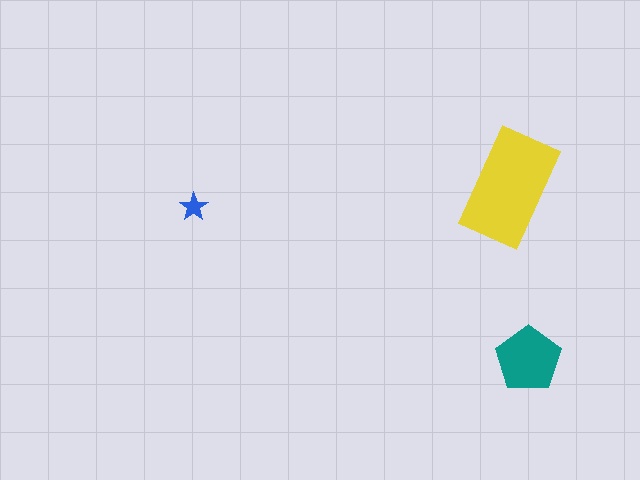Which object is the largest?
The yellow rectangle.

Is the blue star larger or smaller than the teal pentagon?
Smaller.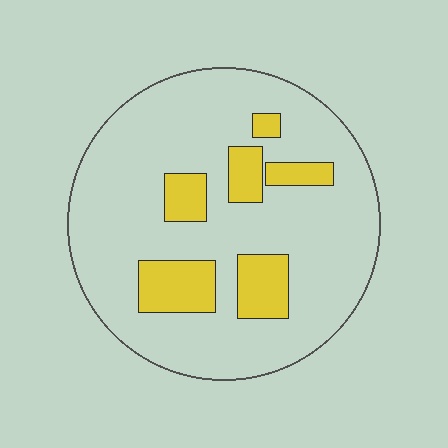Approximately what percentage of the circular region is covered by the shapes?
Approximately 20%.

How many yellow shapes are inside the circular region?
6.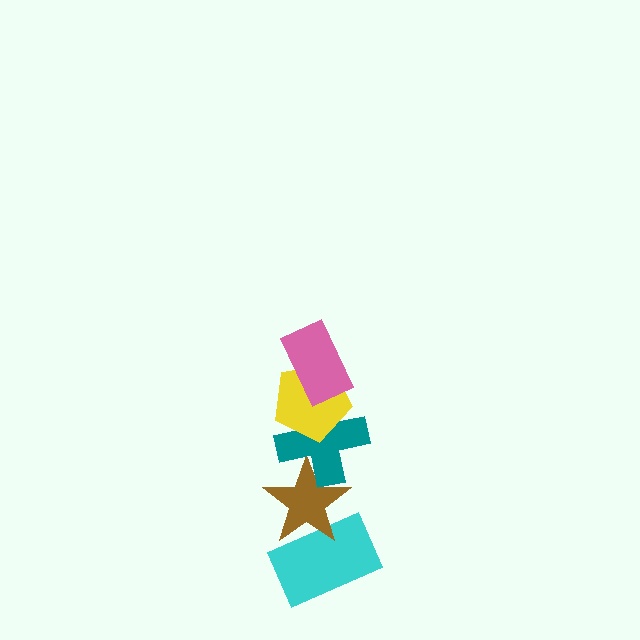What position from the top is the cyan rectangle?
The cyan rectangle is 5th from the top.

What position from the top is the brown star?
The brown star is 4th from the top.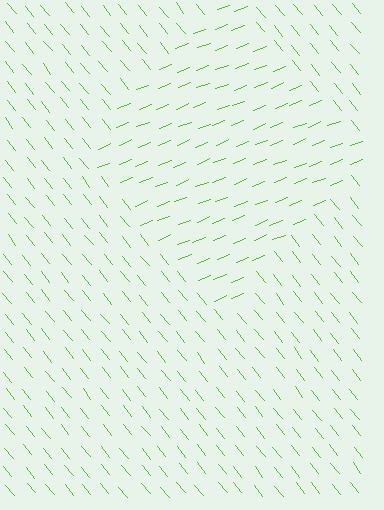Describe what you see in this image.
The image is filled with small lime line segments. A diamond region in the image has lines oriented differently from the surrounding lines, creating a visible texture boundary.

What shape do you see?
I see a diamond.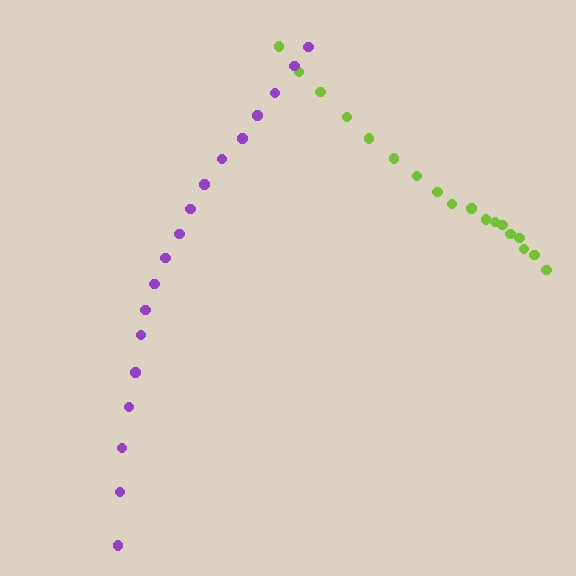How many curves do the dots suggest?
There are 2 distinct paths.